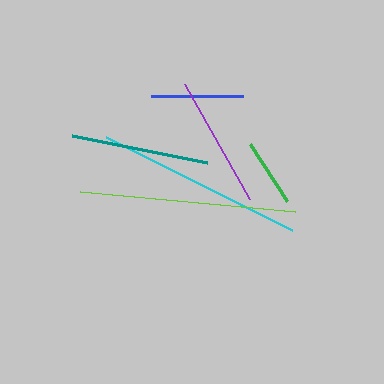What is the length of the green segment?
The green segment is approximately 67 pixels long.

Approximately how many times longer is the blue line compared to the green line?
The blue line is approximately 1.4 times the length of the green line.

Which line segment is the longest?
The lime line is the longest at approximately 216 pixels.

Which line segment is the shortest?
The green line is the shortest at approximately 67 pixels.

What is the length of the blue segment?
The blue segment is approximately 92 pixels long.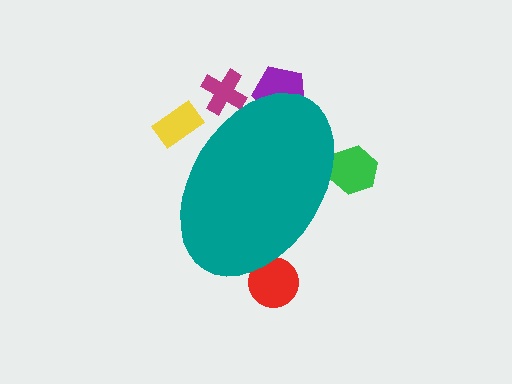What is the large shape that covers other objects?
A teal ellipse.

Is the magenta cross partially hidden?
Yes, the magenta cross is partially hidden behind the teal ellipse.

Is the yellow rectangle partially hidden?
Yes, the yellow rectangle is partially hidden behind the teal ellipse.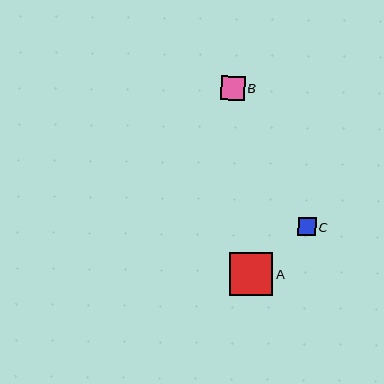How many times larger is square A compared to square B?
Square A is approximately 1.8 times the size of square B.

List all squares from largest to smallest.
From largest to smallest: A, B, C.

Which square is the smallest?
Square C is the smallest with a size of approximately 18 pixels.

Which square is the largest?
Square A is the largest with a size of approximately 43 pixels.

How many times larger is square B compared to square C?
Square B is approximately 1.3 times the size of square C.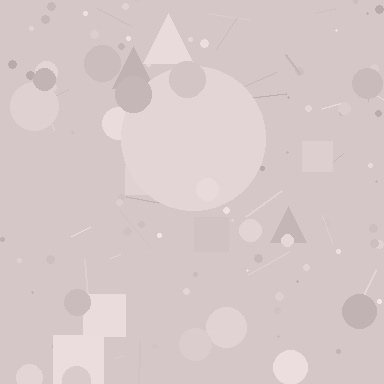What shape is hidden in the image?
A circle is hidden in the image.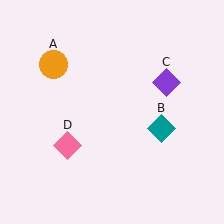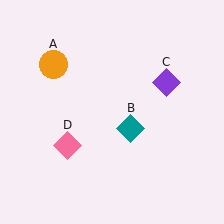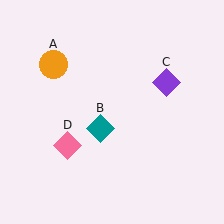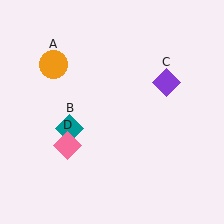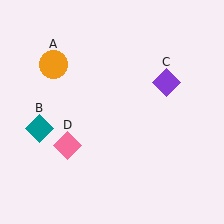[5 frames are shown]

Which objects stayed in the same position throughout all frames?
Orange circle (object A) and purple diamond (object C) and pink diamond (object D) remained stationary.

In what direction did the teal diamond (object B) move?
The teal diamond (object B) moved left.